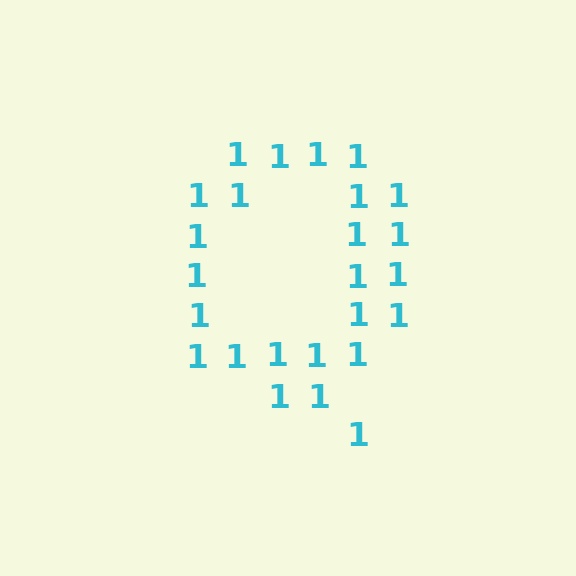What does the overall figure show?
The overall figure shows the letter Q.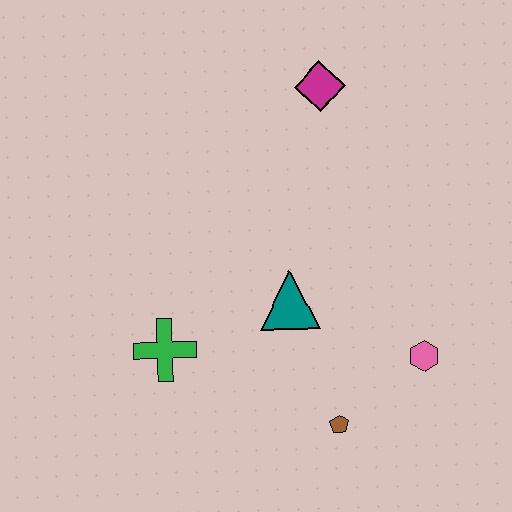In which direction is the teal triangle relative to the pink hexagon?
The teal triangle is to the left of the pink hexagon.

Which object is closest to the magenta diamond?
The teal triangle is closest to the magenta diamond.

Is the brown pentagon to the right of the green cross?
Yes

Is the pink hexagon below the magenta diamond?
Yes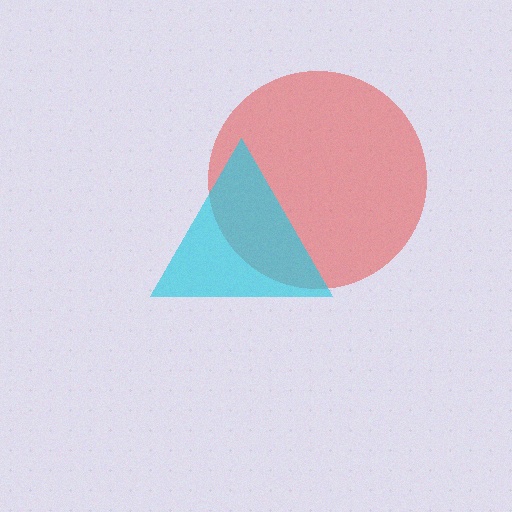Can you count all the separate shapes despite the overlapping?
Yes, there are 2 separate shapes.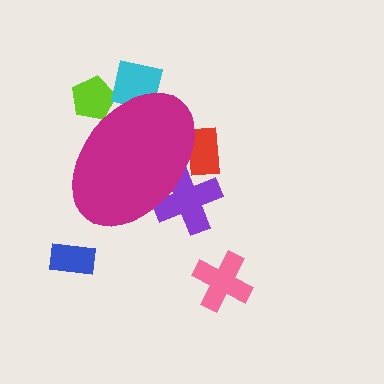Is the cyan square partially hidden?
Yes, the cyan square is partially hidden behind the magenta ellipse.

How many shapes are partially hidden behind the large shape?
4 shapes are partially hidden.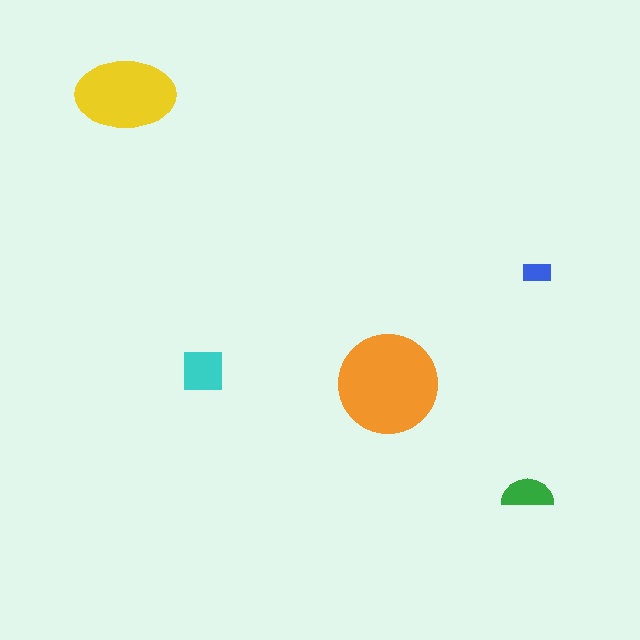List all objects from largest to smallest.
The orange circle, the yellow ellipse, the cyan square, the green semicircle, the blue rectangle.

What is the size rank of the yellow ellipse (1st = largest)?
2nd.